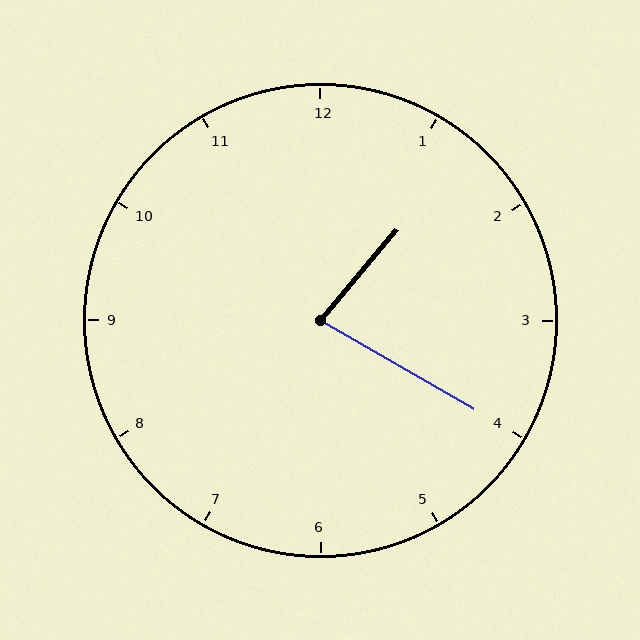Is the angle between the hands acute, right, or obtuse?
It is acute.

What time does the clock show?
1:20.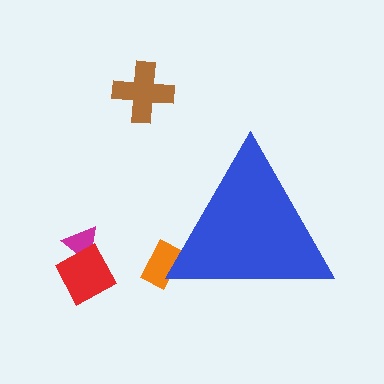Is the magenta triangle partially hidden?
No, the magenta triangle is fully visible.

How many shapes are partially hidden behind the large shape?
1 shape is partially hidden.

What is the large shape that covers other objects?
A blue triangle.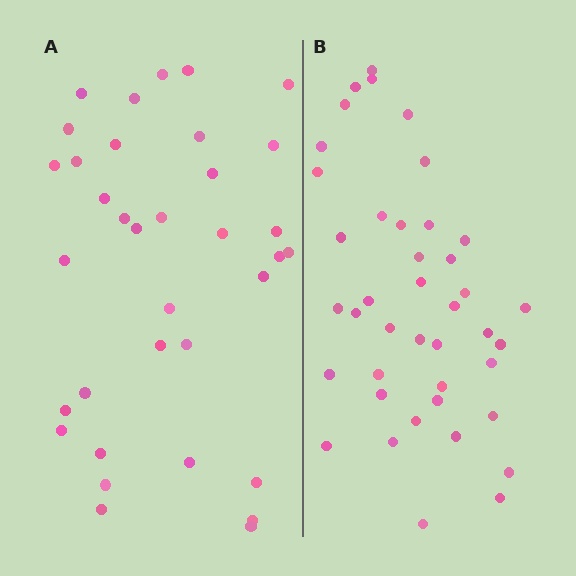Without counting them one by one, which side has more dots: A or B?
Region B (the right region) has more dots.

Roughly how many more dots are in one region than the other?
Region B has about 6 more dots than region A.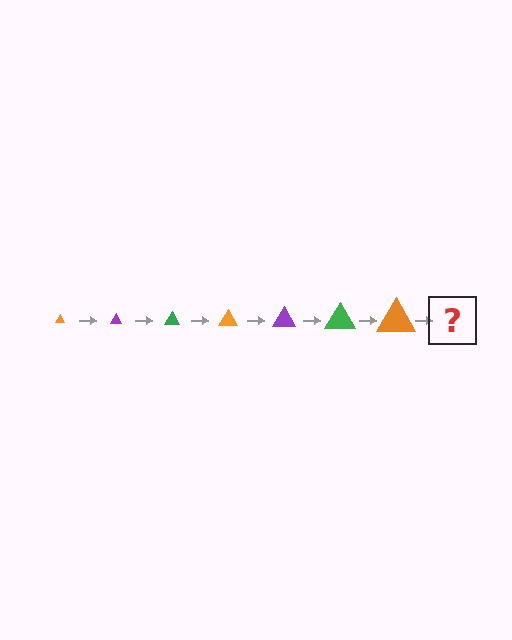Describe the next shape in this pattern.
It should be a purple triangle, larger than the previous one.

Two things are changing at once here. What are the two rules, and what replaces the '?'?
The two rules are that the triangle grows larger each step and the color cycles through orange, purple, and green. The '?' should be a purple triangle, larger than the previous one.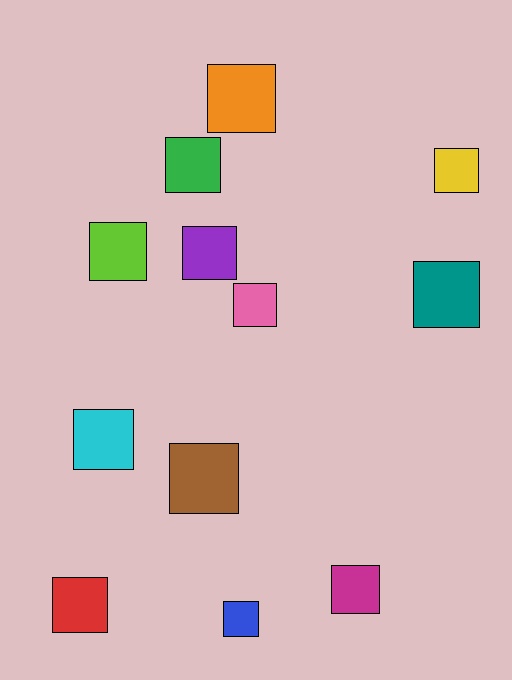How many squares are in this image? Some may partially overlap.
There are 12 squares.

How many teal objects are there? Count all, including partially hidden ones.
There is 1 teal object.